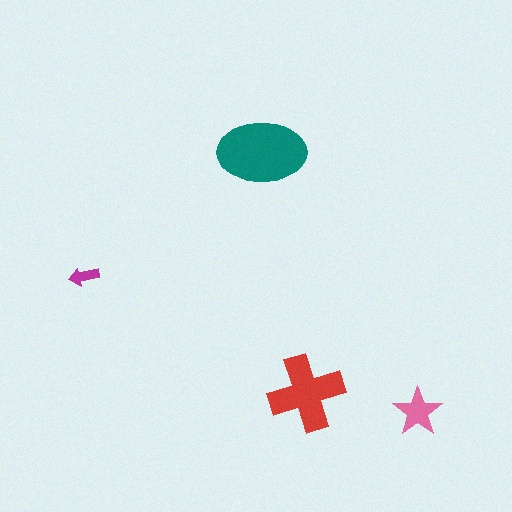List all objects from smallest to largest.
The magenta arrow, the pink star, the red cross, the teal ellipse.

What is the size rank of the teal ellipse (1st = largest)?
1st.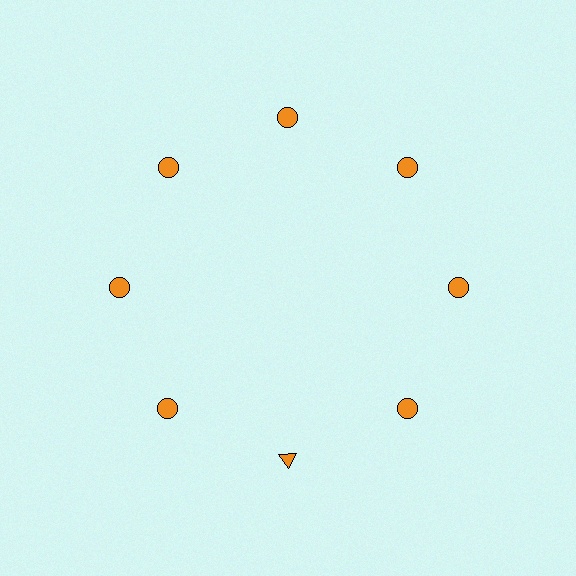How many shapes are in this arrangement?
There are 8 shapes arranged in a ring pattern.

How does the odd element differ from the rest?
It has a different shape: triangle instead of circle.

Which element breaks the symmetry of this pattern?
The orange triangle at roughly the 6 o'clock position breaks the symmetry. All other shapes are orange circles.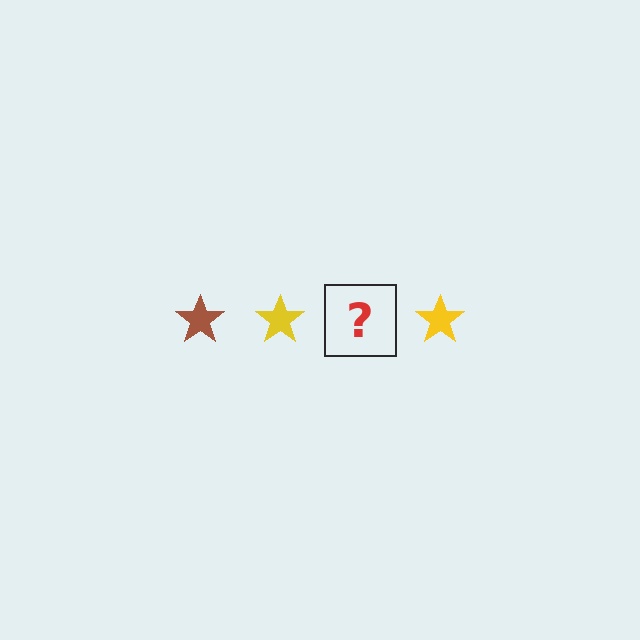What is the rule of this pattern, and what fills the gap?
The rule is that the pattern cycles through brown, yellow stars. The gap should be filled with a brown star.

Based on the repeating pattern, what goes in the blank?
The blank should be a brown star.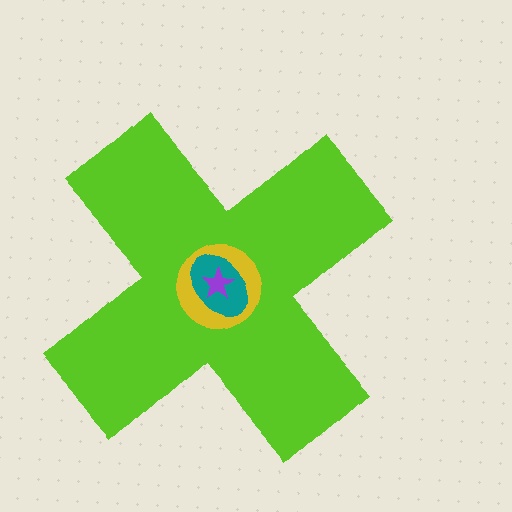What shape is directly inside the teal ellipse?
The purple star.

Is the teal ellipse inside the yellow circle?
Yes.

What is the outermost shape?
The lime cross.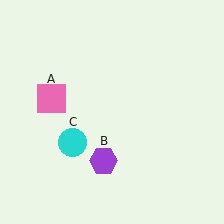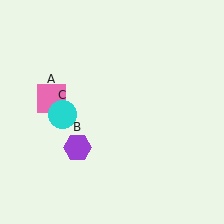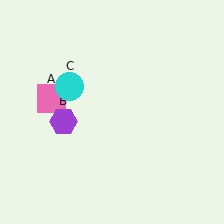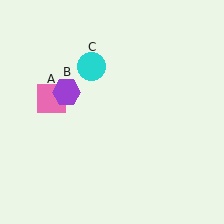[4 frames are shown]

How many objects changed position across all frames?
2 objects changed position: purple hexagon (object B), cyan circle (object C).